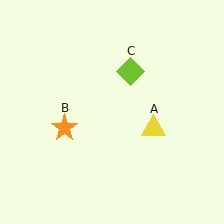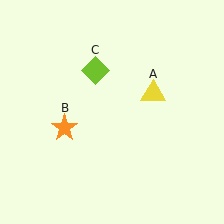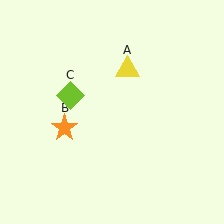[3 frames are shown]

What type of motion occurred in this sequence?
The yellow triangle (object A), lime diamond (object C) rotated counterclockwise around the center of the scene.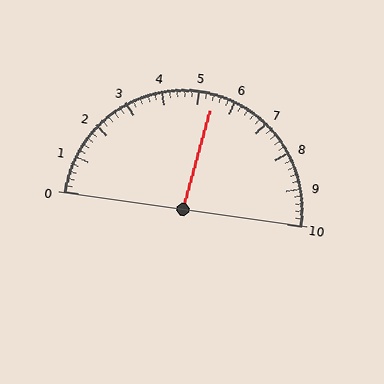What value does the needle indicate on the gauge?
The needle indicates approximately 5.4.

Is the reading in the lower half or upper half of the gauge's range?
The reading is in the upper half of the range (0 to 10).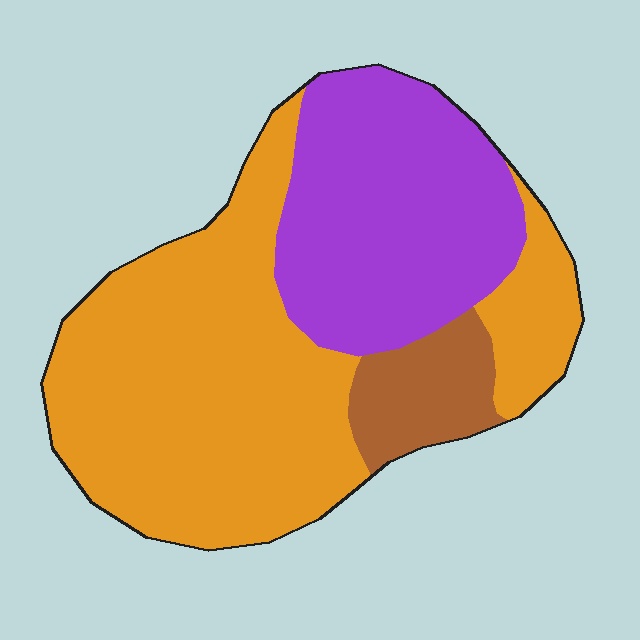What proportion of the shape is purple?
Purple takes up about one third (1/3) of the shape.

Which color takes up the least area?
Brown, at roughly 10%.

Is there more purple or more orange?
Orange.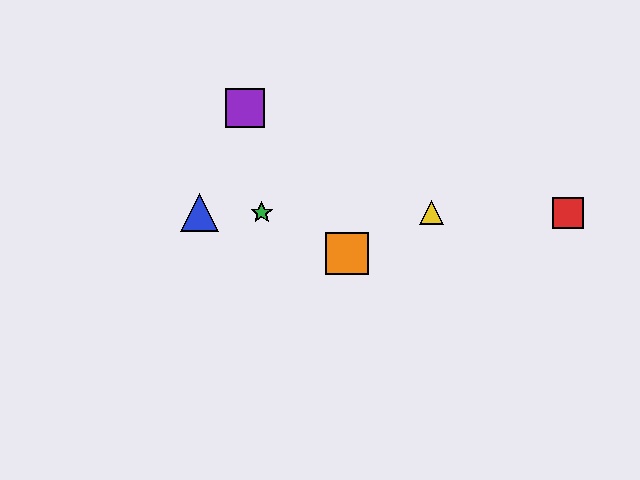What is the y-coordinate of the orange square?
The orange square is at y≈253.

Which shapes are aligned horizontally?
The red square, the blue triangle, the green star, the yellow triangle are aligned horizontally.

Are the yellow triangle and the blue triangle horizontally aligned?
Yes, both are at y≈213.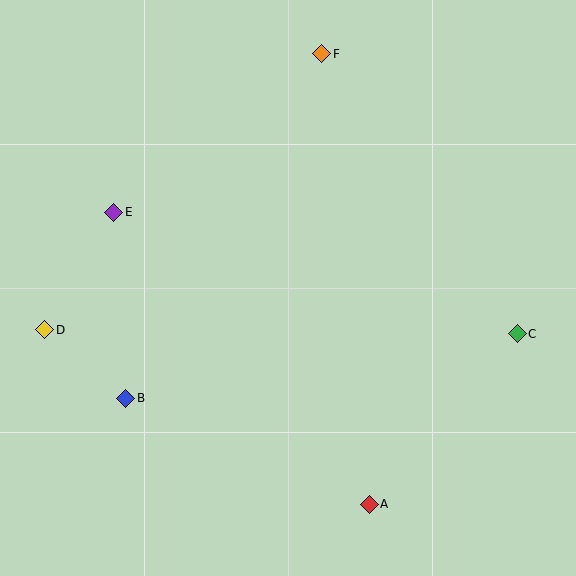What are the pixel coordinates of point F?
Point F is at (322, 54).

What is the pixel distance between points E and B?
The distance between E and B is 186 pixels.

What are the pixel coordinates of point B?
Point B is at (126, 398).